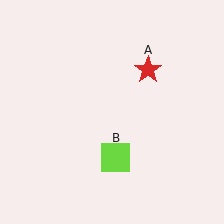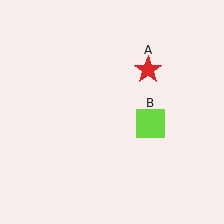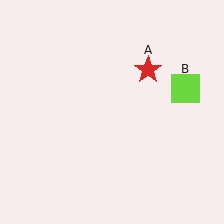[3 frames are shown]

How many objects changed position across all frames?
1 object changed position: lime square (object B).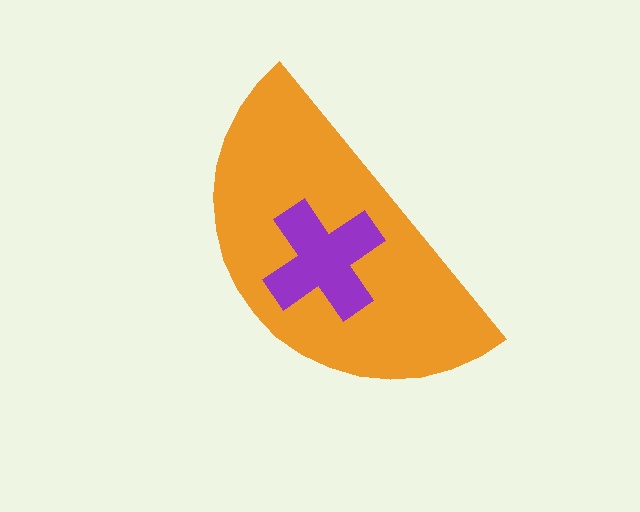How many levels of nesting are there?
2.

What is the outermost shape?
The orange semicircle.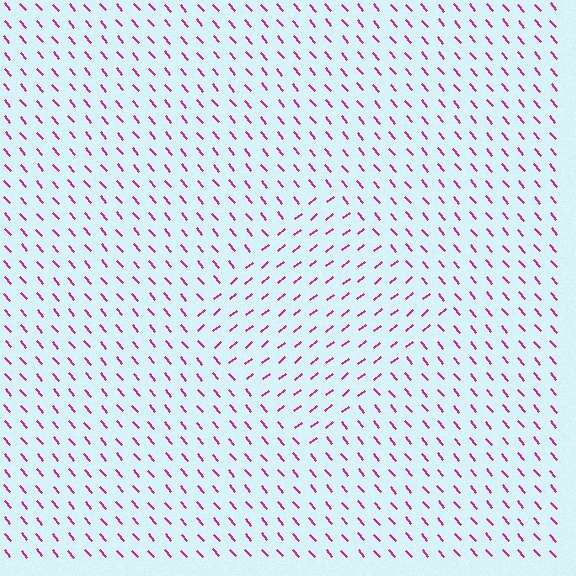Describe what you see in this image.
The image is filled with small magenta line segments. A diamond region in the image has lines oriented differently from the surrounding lines, creating a visible texture boundary.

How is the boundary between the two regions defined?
The boundary is defined purely by a change in line orientation (approximately 89 degrees difference). All lines are the same color and thickness.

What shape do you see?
I see a diamond.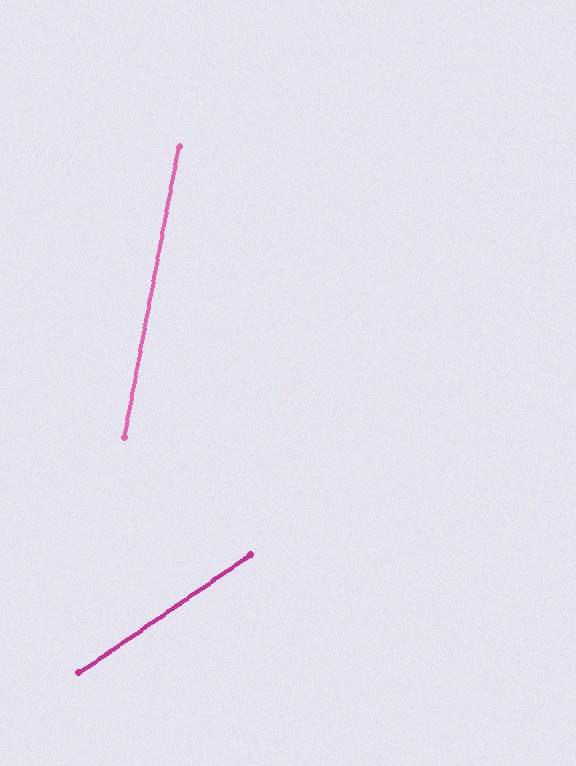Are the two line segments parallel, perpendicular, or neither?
Neither parallel nor perpendicular — they differ by about 45°.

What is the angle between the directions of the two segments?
Approximately 45 degrees.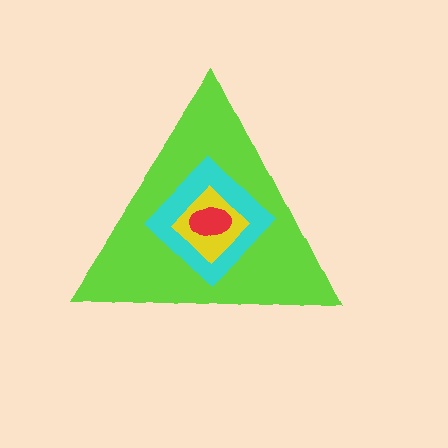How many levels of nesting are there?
4.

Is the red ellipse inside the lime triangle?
Yes.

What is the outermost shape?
The lime triangle.